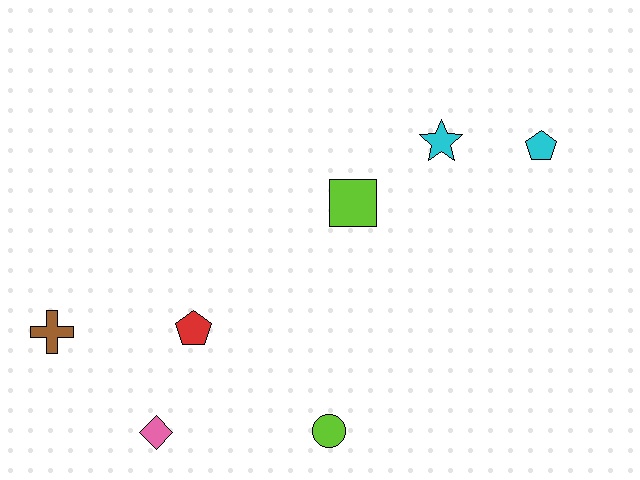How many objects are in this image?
There are 7 objects.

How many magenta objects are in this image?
There are no magenta objects.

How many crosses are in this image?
There is 1 cross.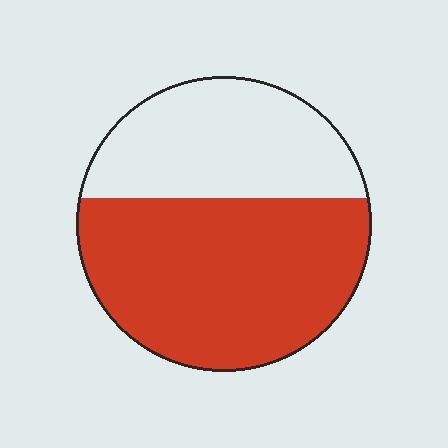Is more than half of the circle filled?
Yes.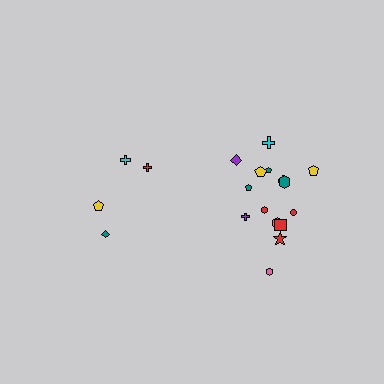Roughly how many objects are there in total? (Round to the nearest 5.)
Roughly 20 objects in total.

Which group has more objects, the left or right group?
The right group.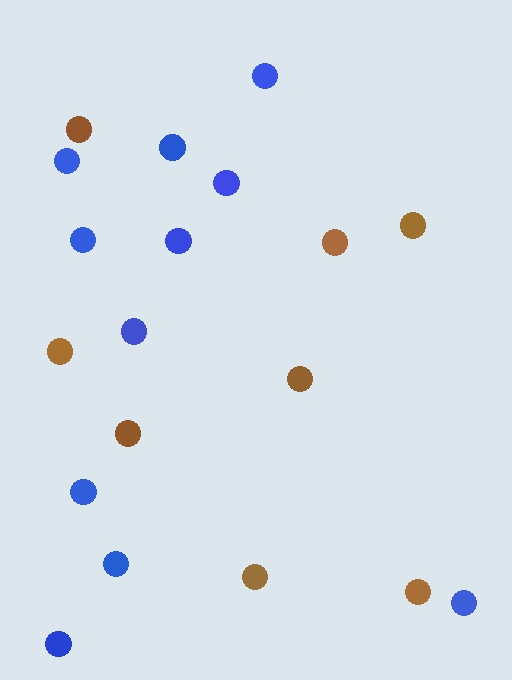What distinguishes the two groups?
There are 2 groups: one group of blue circles (11) and one group of brown circles (8).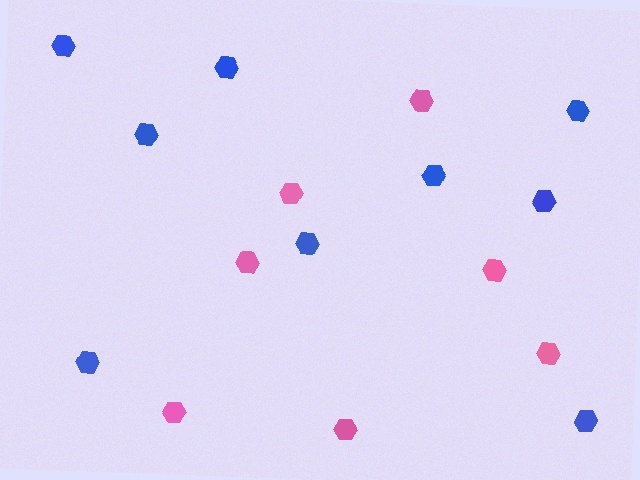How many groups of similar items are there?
There are 2 groups: one group of pink hexagons (7) and one group of blue hexagons (9).